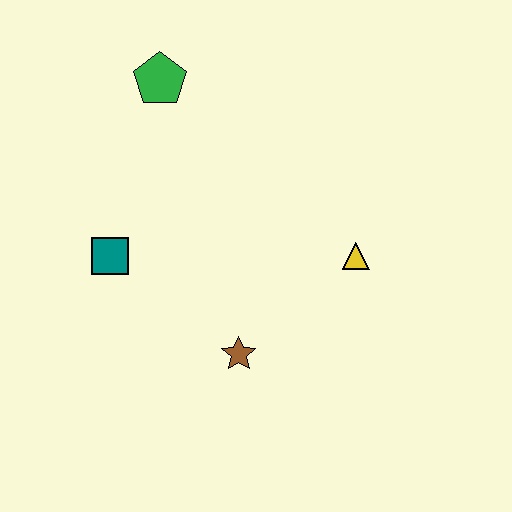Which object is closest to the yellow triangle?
The brown star is closest to the yellow triangle.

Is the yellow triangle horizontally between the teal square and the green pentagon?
No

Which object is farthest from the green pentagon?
The brown star is farthest from the green pentagon.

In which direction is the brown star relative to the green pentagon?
The brown star is below the green pentagon.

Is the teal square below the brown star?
No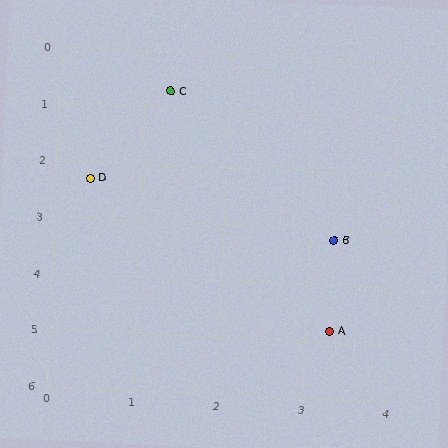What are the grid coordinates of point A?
Point A is at approximately (3.3, 4.8).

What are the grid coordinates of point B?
Point B is at approximately (3.3, 3.2).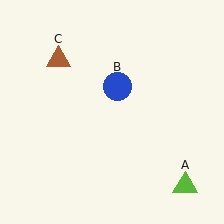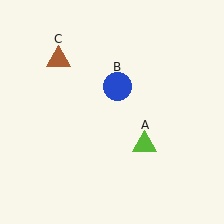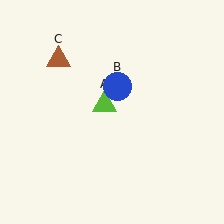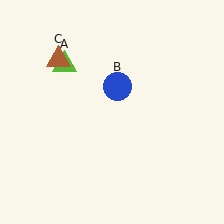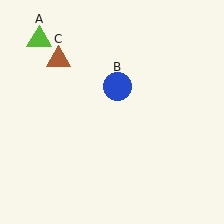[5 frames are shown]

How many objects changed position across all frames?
1 object changed position: lime triangle (object A).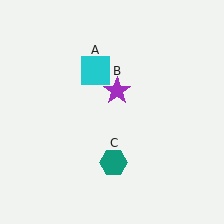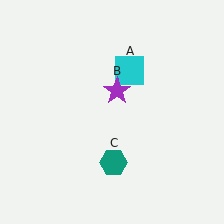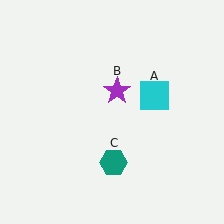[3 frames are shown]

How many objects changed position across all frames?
1 object changed position: cyan square (object A).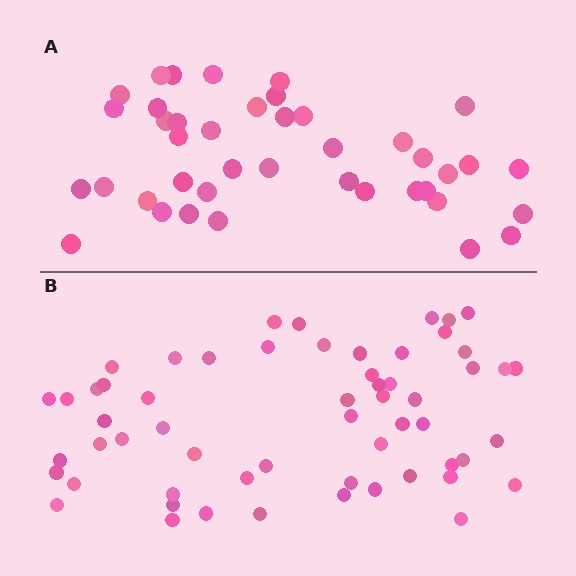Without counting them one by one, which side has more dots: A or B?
Region B (the bottom region) has more dots.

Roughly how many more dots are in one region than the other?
Region B has approximately 15 more dots than region A.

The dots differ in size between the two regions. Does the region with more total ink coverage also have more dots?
No. Region A has more total ink coverage because its dots are larger, but region B actually contains more individual dots. Total area can be misleading — the number of items is what matters here.